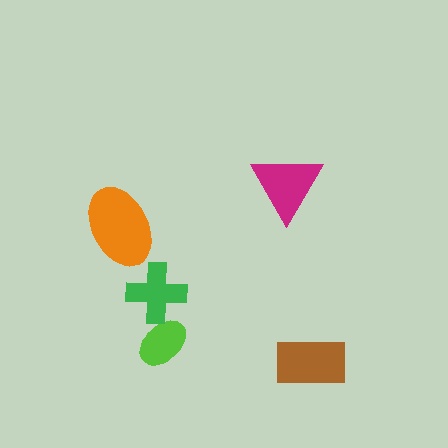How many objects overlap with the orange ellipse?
0 objects overlap with the orange ellipse.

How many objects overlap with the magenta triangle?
0 objects overlap with the magenta triangle.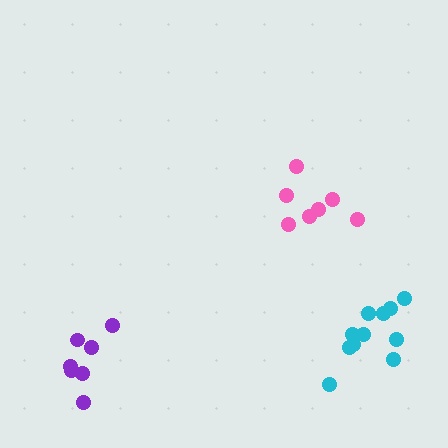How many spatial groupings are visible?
There are 3 spatial groupings.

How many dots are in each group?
Group 1: 7 dots, Group 2: 7 dots, Group 3: 11 dots (25 total).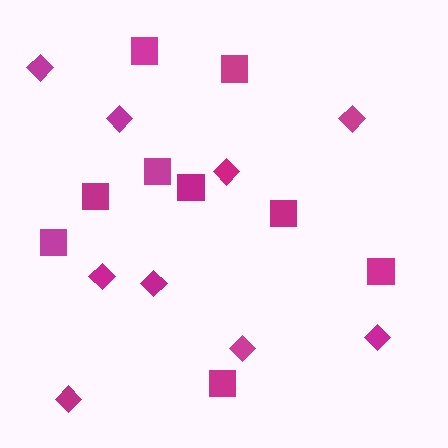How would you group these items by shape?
There are 2 groups: one group of diamonds (9) and one group of squares (9).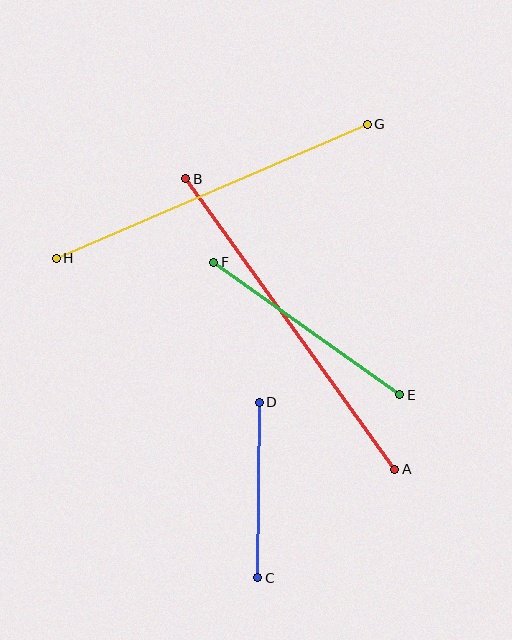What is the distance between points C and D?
The distance is approximately 175 pixels.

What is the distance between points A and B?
The distance is approximately 358 pixels.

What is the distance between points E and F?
The distance is approximately 228 pixels.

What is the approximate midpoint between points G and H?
The midpoint is at approximately (212, 191) pixels.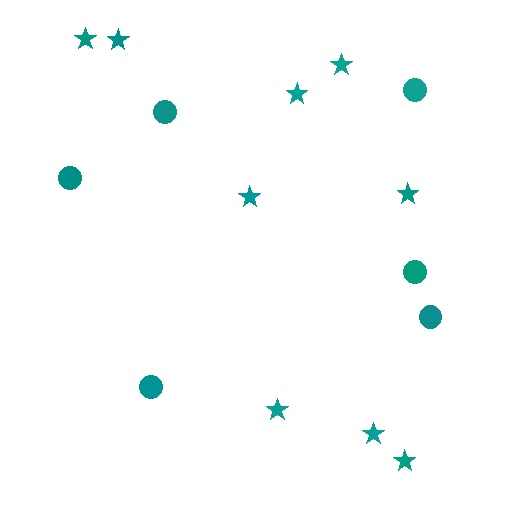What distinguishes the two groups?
There are 2 groups: one group of stars (9) and one group of circles (6).